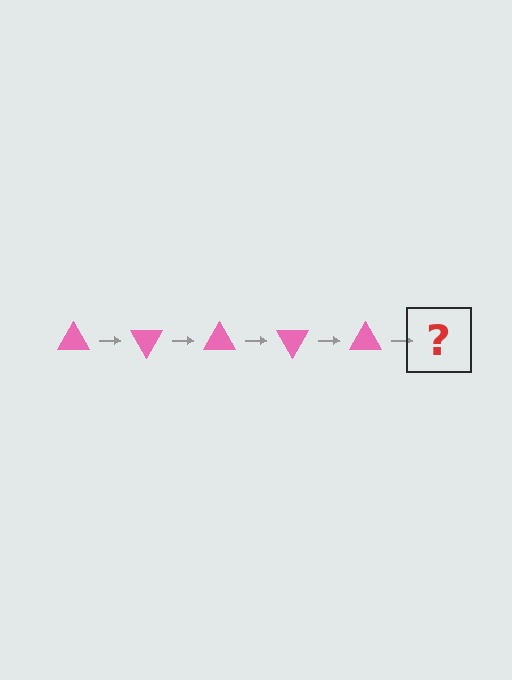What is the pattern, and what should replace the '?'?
The pattern is that the triangle rotates 60 degrees each step. The '?' should be a pink triangle rotated 300 degrees.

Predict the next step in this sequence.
The next step is a pink triangle rotated 300 degrees.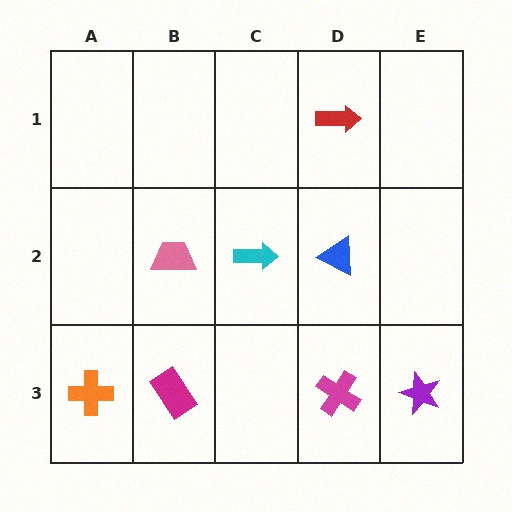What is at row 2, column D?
A blue triangle.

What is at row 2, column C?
A cyan arrow.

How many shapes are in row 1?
1 shape.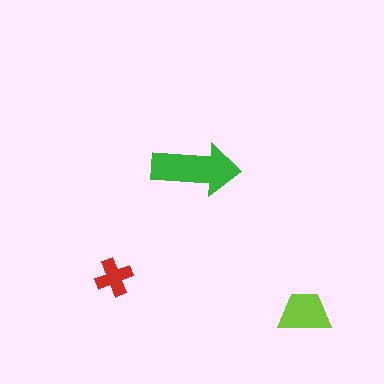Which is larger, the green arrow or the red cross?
The green arrow.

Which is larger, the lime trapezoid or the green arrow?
The green arrow.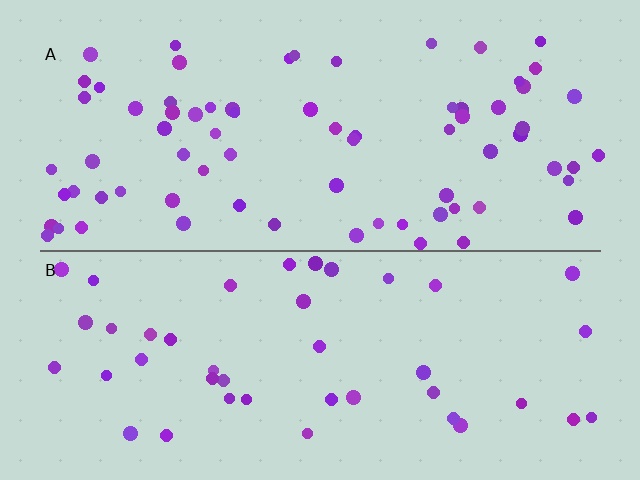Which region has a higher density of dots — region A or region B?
A (the top).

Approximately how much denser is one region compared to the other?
Approximately 1.7× — region A over region B.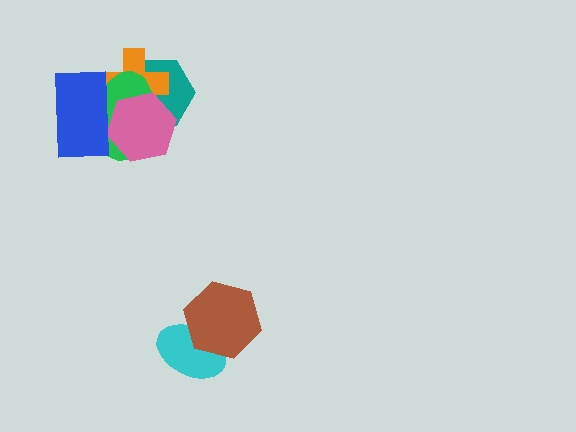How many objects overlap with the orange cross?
4 objects overlap with the orange cross.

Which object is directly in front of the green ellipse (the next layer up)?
The pink hexagon is directly in front of the green ellipse.